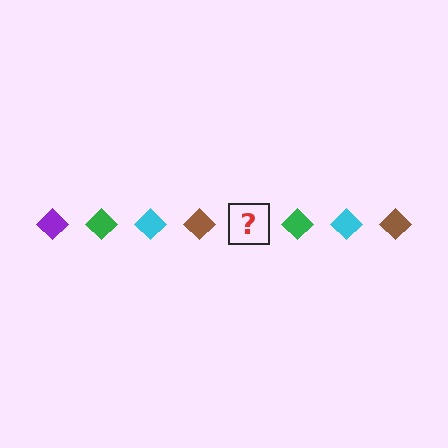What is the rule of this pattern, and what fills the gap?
The rule is that the pattern cycles through purple, green, cyan, brown diamonds. The gap should be filled with a purple diamond.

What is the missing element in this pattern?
The missing element is a purple diamond.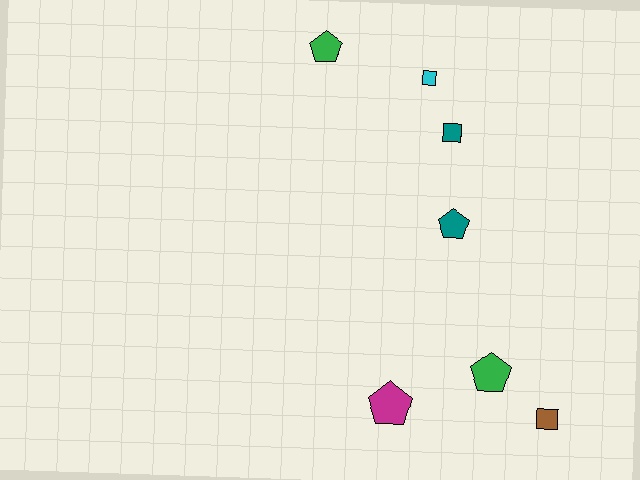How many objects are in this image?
There are 7 objects.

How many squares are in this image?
There are 3 squares.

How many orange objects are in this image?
There are no orange objects.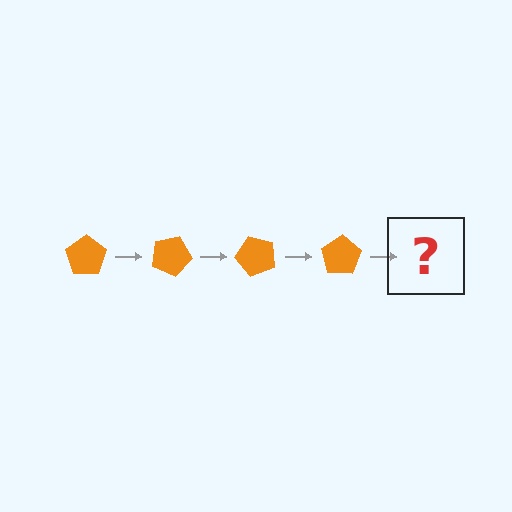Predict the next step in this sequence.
The next step is an orange pentagon rotated 100 degrees.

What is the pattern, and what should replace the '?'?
The pattern is that the pentagon rotates 25 degrees each step. The '?' should be an orange pentagon rotated 100 degrees.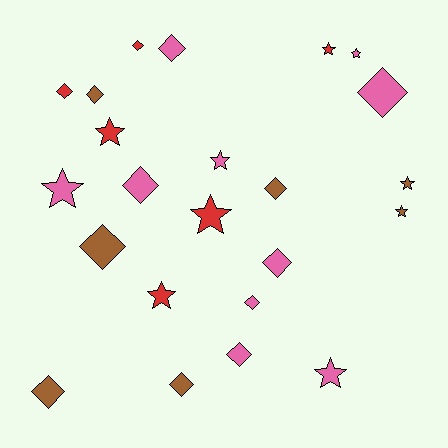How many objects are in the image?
There are 23 objects.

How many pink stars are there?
There are 4 pink stars.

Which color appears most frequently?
Pink, with 10 objects.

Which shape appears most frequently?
Diamond, with 13 objects.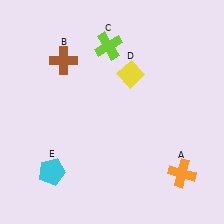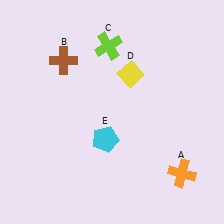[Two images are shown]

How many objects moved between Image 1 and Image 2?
1 object moved between the two images.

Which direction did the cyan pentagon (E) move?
The cyan pentagon (E) moved right.